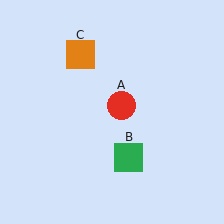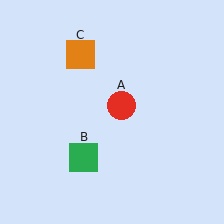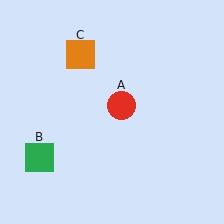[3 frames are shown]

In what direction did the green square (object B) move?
The green square (object B) moved left.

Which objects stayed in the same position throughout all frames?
Red circle (object A) and orange square (object C) remained stationary.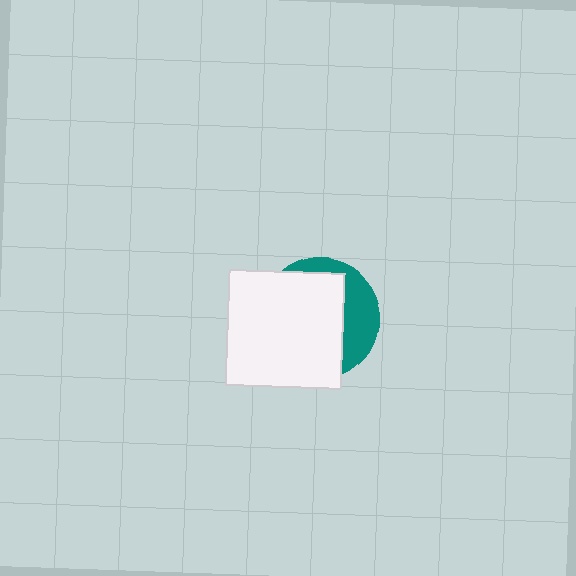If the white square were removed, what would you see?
You would see the complete teal circle.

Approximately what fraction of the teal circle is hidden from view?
Roughly 69% of the teal circle is hidden behind the white square.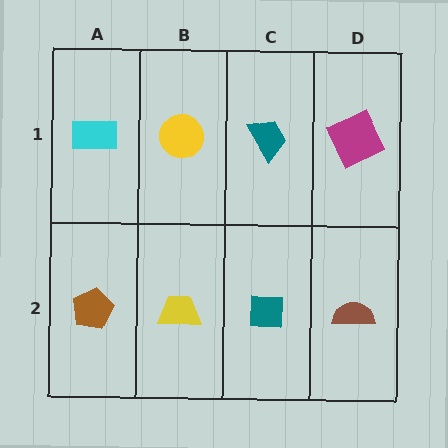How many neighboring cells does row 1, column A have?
2.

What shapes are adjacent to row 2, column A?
A cyan rectangle (row 1, column A), a yellow trapezoid (row 2, column B).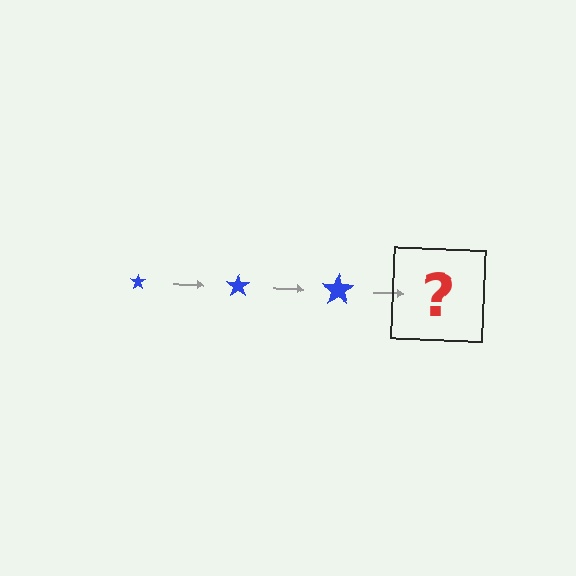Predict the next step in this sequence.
The next step is a blue star, larger than the previous one.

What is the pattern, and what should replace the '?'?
The pattern is that the star gets progressively larger each step. The '?' should be a blue star, larger than the previous one.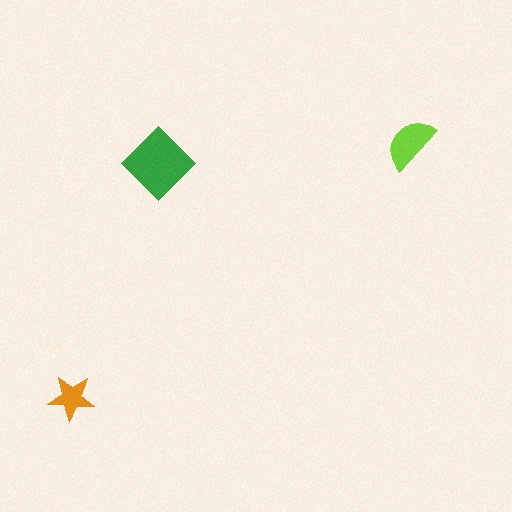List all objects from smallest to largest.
The orange star, the lime semicircle, the green diamond.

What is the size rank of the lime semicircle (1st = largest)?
2nd.